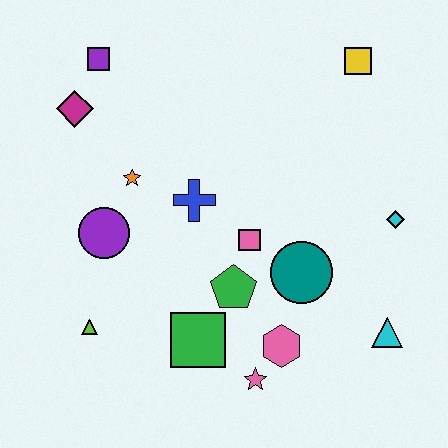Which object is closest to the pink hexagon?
The pink star is closest to the pink hexagon.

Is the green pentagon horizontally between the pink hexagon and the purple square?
Yes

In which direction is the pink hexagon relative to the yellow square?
The pink hexagon is below the yellow square.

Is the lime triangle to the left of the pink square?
Yes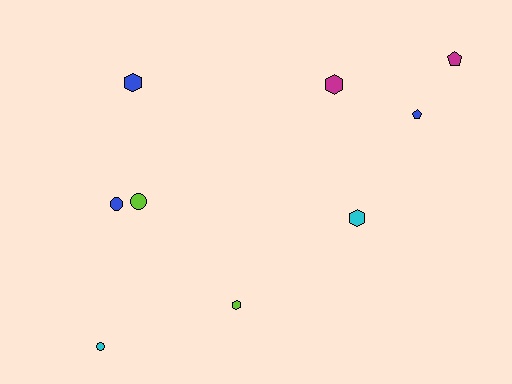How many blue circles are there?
There is 1 blue circle.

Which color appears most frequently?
Blue, with 3 objects.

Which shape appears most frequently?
Hexagon, with 4 objects.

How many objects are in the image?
There are 9 objects.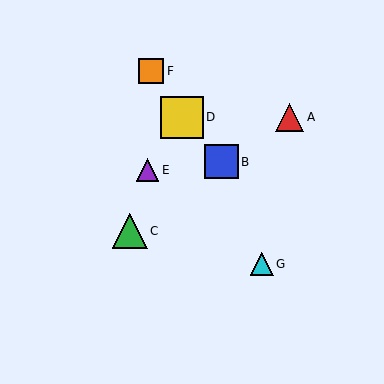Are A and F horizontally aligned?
No, A is at y≈117 and F is at y≈71.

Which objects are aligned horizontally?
Objects A, D are aligned horizontally.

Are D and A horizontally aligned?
Yes, both are at y≈117.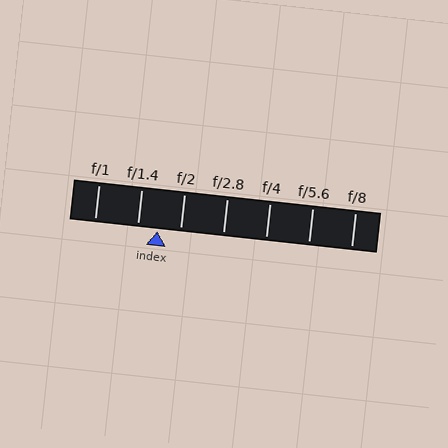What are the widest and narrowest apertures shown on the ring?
The widest aperture shown is f/1 and the narrowest is f/8.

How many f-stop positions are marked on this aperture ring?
There are 7 f-stop positions marked.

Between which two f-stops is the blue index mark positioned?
The index mark is between f/1.4 and f/2.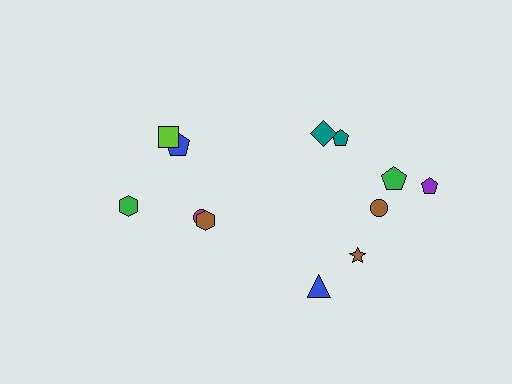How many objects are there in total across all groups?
There are 12 objects.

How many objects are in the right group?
There are 7 objects.